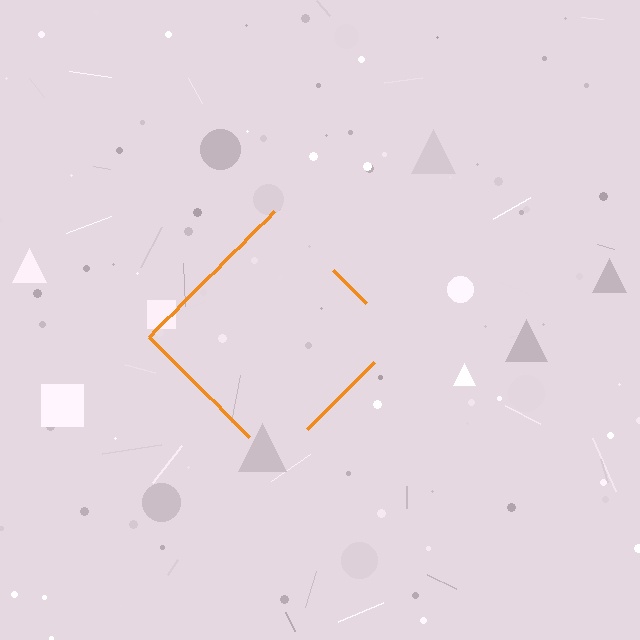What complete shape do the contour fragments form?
The contour fragments form a diamond.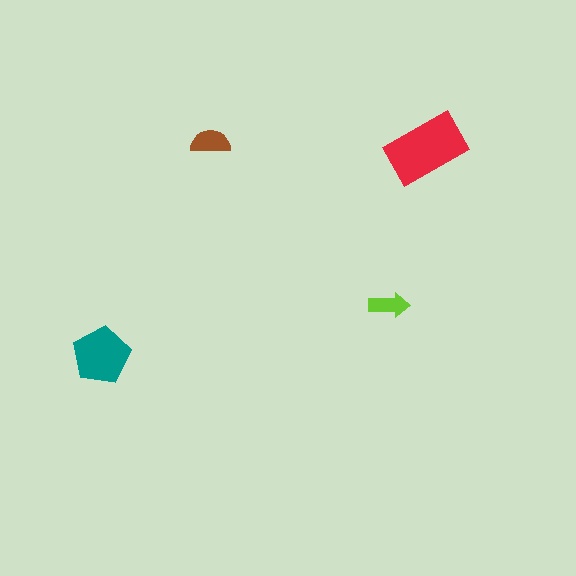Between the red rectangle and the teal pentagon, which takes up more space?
The red rectangle.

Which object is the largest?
The red rectangle.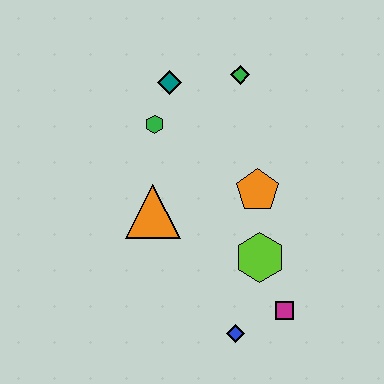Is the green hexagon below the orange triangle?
No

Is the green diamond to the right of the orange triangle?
Yes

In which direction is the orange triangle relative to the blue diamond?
The orange triangle is above the blue diamond.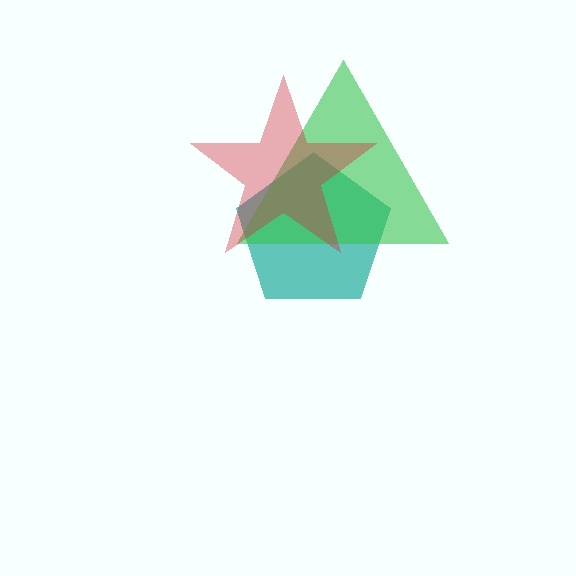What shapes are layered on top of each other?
The layered shapes are: a teal pentagon, a green triangle, a red star.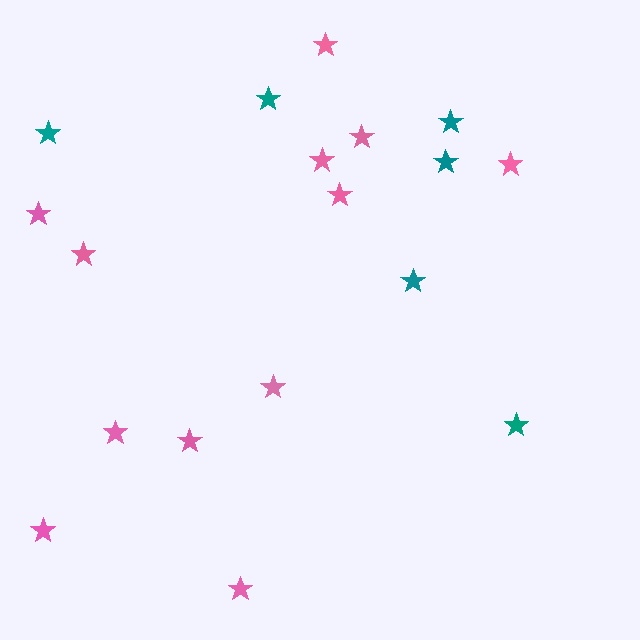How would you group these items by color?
There are 2 groups: one group of pink stars (12) and one group of teal stars (6).